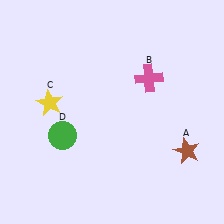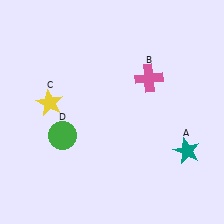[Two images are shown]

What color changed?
The star (A) changed from brown in Image 1 to teal in Image 2.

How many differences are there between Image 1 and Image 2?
There is 1 difference between the two images.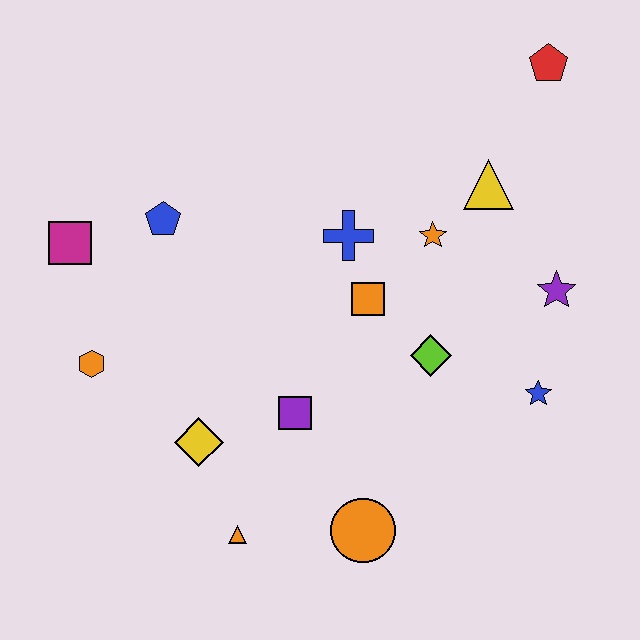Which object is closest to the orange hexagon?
The magenta square is closest to the orange hexagon.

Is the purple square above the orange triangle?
Yes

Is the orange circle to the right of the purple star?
No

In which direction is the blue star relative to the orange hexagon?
The blue star is to the right of the orange hexagon.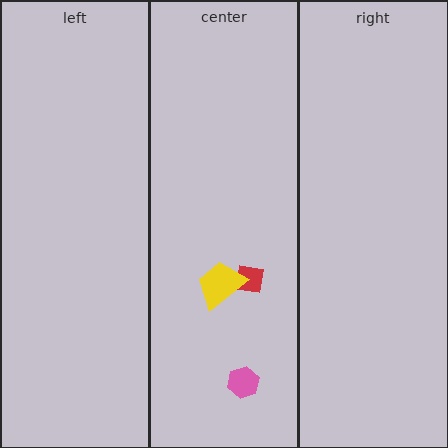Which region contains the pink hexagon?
The center region.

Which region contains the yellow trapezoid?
The center region.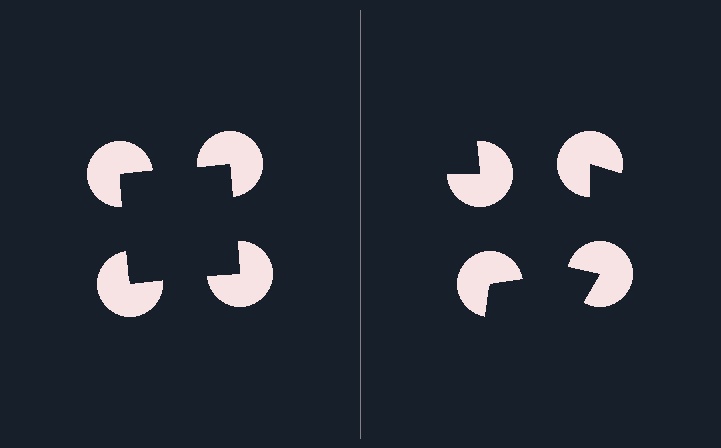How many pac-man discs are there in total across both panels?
8 — 4 on each side.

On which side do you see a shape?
An illusory square appears on the left side. On the right side the wedge cuts are rotated, so no coherent shape forms.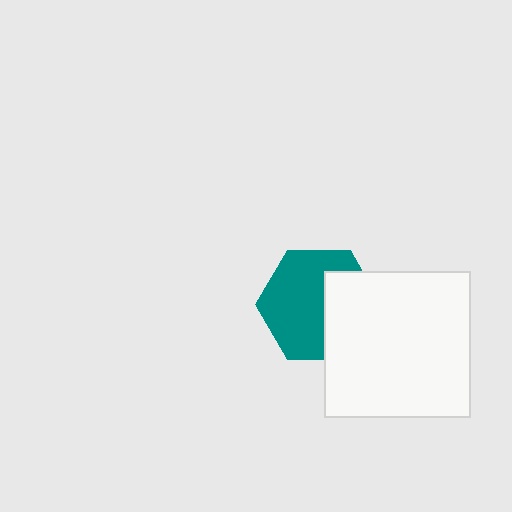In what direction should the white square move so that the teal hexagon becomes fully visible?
The white square should move right. That is the shortest direction to clear the overlap and leave the teal hexagon fully visible.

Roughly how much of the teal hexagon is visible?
About half of it is visible (roughly 62%).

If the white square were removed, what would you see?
You would see the complete teal hexagon.